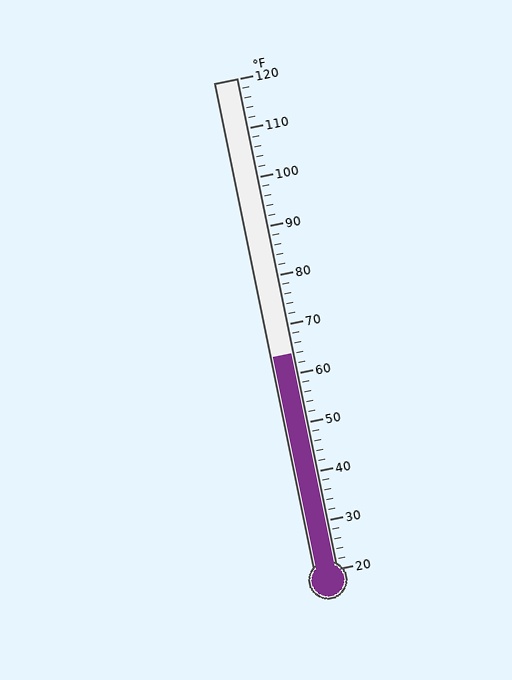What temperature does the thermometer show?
The thermometer shows approximately 64°F.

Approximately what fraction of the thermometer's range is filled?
The thermometer is filled to approximately 45% of its range.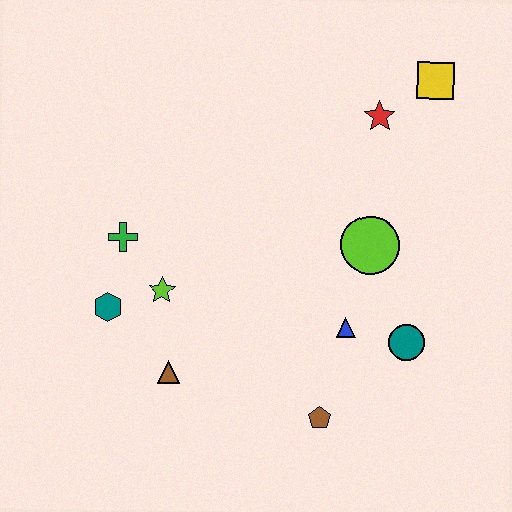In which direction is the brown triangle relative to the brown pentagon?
The brown triangle is to the left of the brown pentagon.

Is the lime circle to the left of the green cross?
No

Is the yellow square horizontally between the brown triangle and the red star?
No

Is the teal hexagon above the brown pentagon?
Yes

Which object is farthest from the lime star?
The yellow square is farthest from the lime star.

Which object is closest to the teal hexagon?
The lime star is closest to the teal hexagon.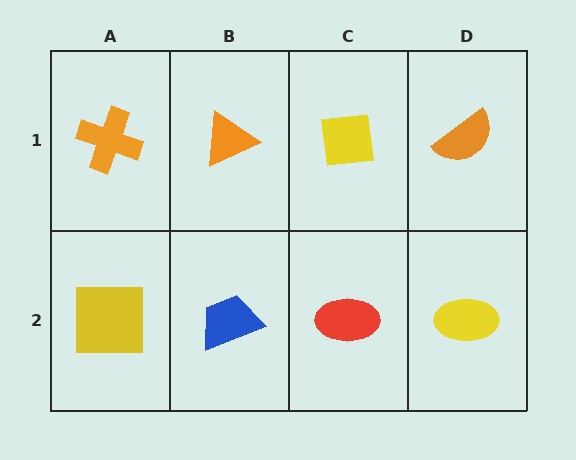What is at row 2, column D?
A yellow ellipse.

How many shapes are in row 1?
4 shapes.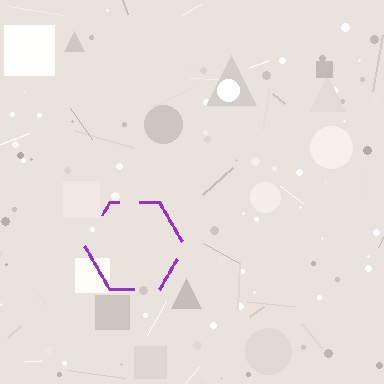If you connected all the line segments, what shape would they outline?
They would outline a hexagon.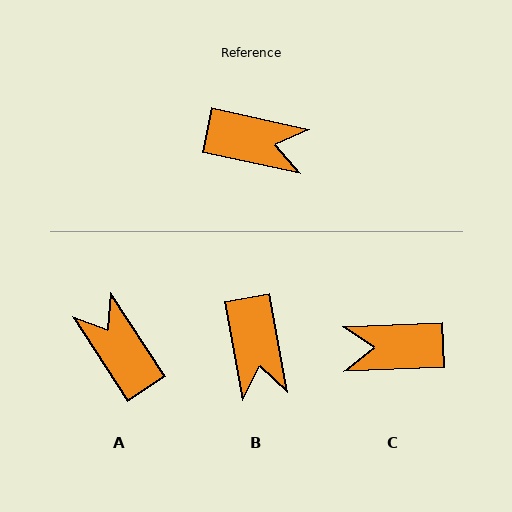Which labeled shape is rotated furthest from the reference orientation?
C, about 166 degrees away.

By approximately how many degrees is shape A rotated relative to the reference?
Approximately 135 degrees counter-clockwise.